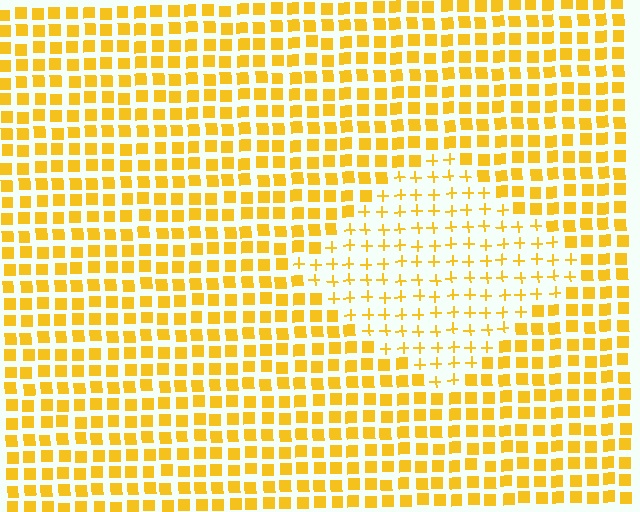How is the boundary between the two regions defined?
The boundary is defined by a change in element shape: plus signs inside vs. squares outside. All elements share the same color and spacing.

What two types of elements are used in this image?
The image uses plus signs inside the diamond region and squares outside it.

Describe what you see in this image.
The image is filled with small yellow elements arranged in a uniform grid. A diamond-shaped region contains plus signs, while the surrounding area contains squares. The boundary is defined purely by the change in element shape.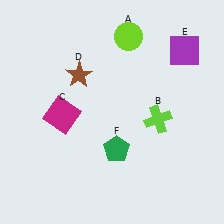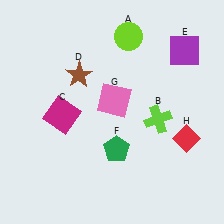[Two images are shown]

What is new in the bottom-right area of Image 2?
A red diamond (H) was added in the bottom-right area of Image 2.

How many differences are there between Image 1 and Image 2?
There are 2 differences between the two images.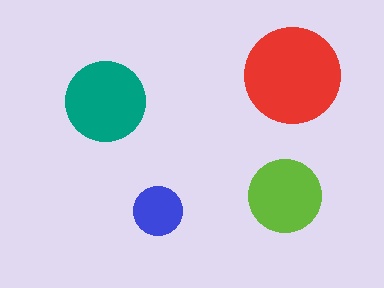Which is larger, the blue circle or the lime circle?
The lime one.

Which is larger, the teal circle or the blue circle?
The teal one.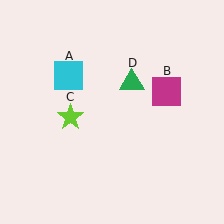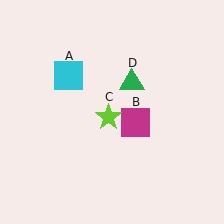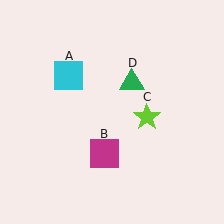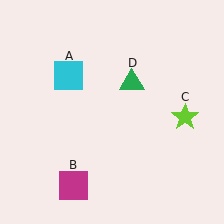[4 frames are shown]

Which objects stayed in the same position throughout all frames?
Cyan square (object A) and green triangle (object D) remained stationary.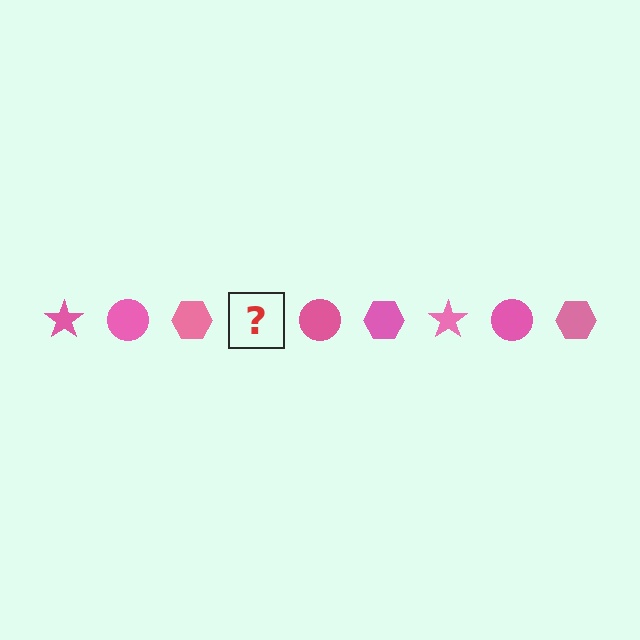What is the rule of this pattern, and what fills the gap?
The rule is that the pattern cycles through star, circle, hexagon shapes in pink. The gap should be filled with a pink star.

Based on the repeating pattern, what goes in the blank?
The blank should be a pink star.